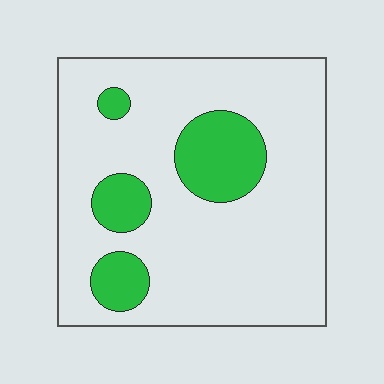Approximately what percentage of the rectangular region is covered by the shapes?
Approximately 20%.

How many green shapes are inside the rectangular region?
4.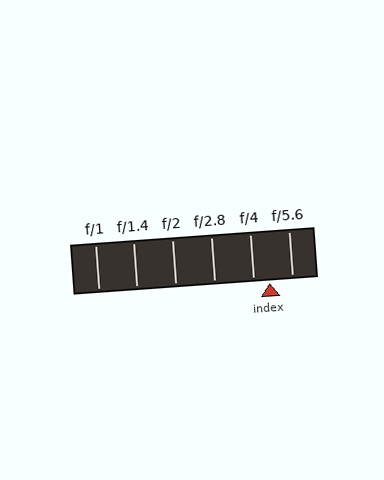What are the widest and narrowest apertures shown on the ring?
The widest aperture shown is f/1 and the narrowest is f/5.6.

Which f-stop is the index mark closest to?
The index mark is closest to f/4.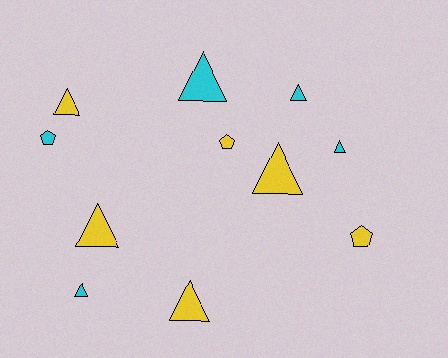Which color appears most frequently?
Yellow, with 6 objects.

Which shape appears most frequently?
Triangle, with 8 objects.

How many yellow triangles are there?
There are 4 yellow triangles.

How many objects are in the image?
There are 11 objects.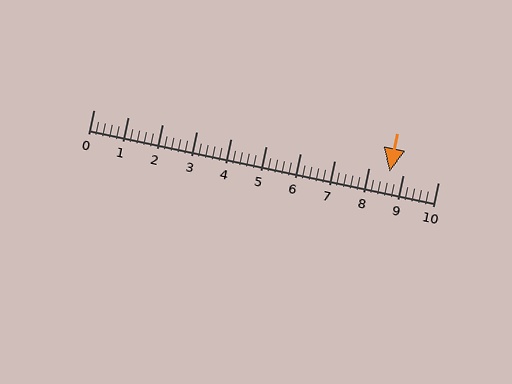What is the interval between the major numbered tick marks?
The major tick marks are spaced 1 units apart.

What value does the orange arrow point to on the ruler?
The orange arrow points to approximately 8.6.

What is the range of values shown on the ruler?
The ruler shows values from 0 to 10.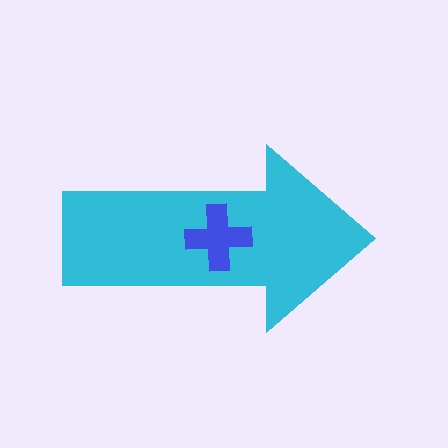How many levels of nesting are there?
2.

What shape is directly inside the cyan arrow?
The blue cross.